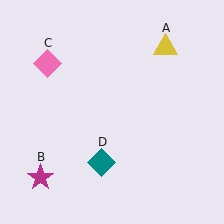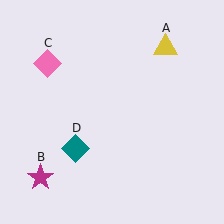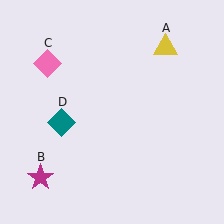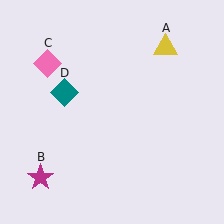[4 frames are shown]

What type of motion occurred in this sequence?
The teal diamond (object D) rotated clockwise around the center of the scene.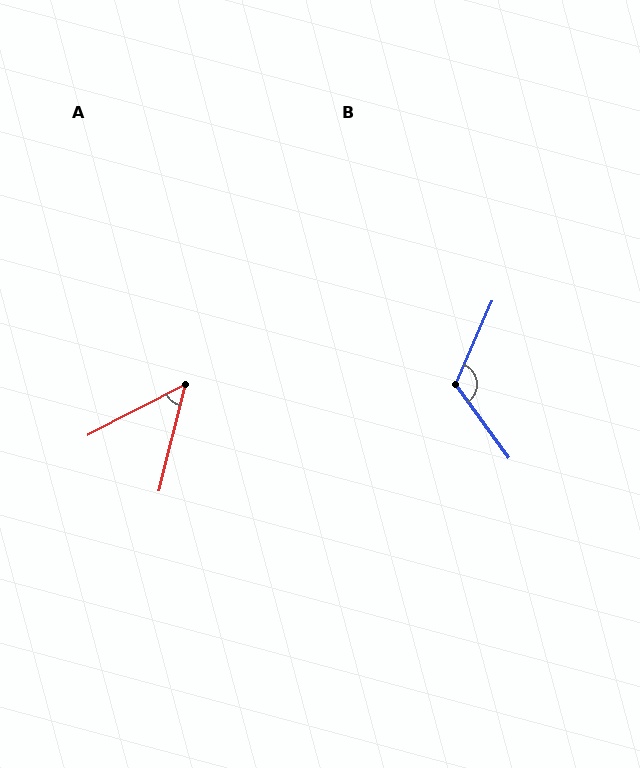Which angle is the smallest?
A, at approximately 49 degrees.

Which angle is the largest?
B, at approximately 120 degrees.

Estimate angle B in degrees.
Approximately 120 degrees.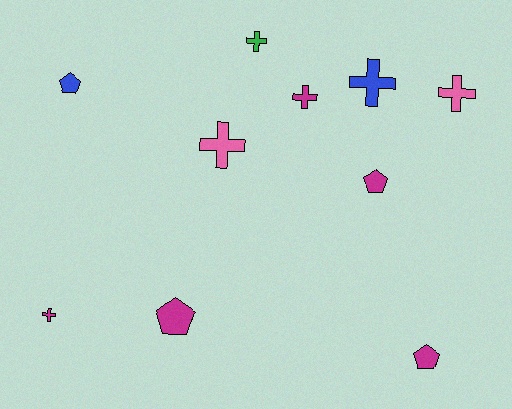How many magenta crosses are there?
There are 2 magenta crosses.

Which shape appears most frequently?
Cross, with 6 objects.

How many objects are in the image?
There are 10 objects.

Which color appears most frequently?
Magenta, with 5 objects.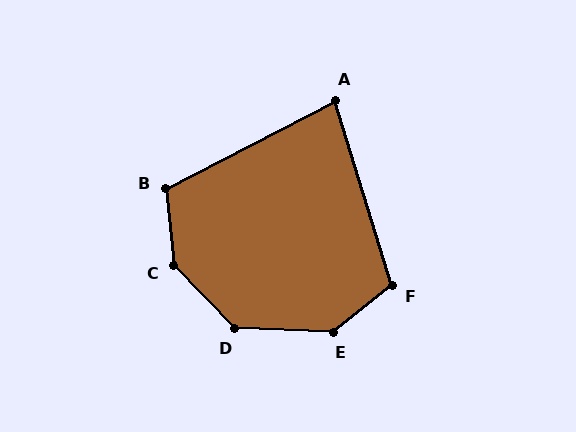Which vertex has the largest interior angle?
C, at approximately 141 degrees.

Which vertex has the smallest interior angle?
A, at approximately 80 degrees.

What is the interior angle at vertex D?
Approximately 136 degrees (obtuse).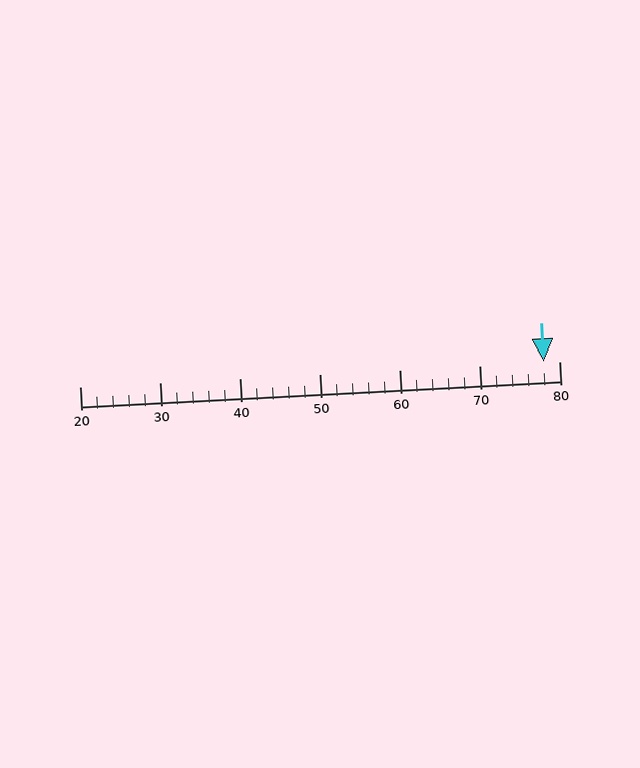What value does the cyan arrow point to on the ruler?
The cyan arrow points to approximately 78.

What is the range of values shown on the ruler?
The ruler shows values from 20 to 80.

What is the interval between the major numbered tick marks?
The major tick marks are spaced 10 units apart.